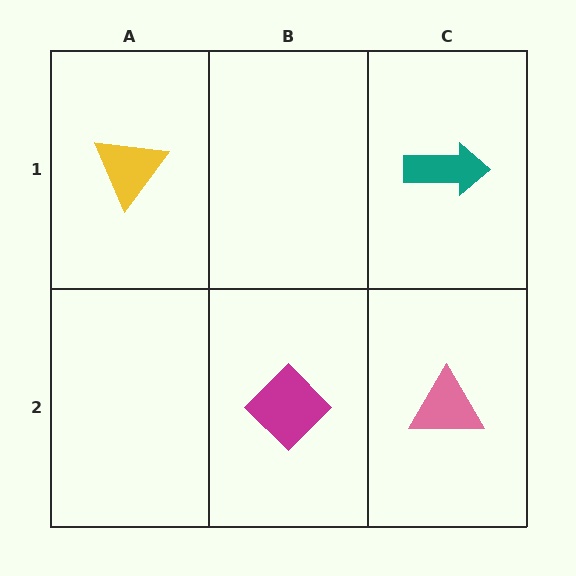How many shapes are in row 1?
2 shapes.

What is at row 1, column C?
A teal arrow.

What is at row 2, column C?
A pink triangle.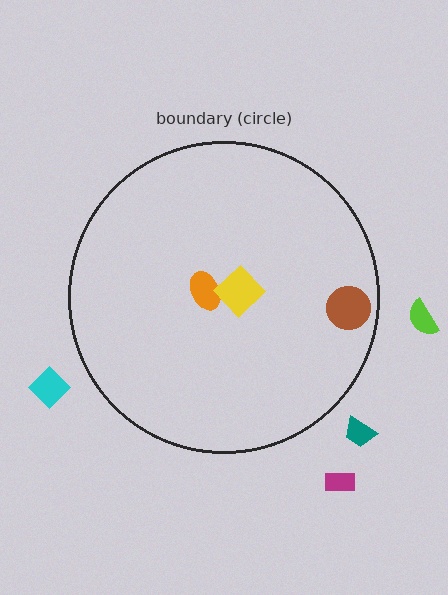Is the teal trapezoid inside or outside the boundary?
Outside.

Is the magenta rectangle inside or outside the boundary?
Outside.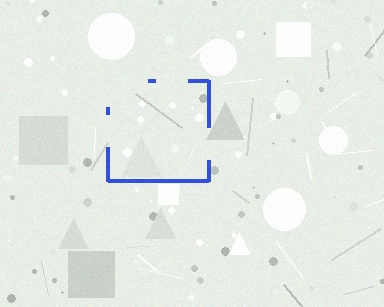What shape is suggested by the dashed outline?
The dashed outline suggests a square.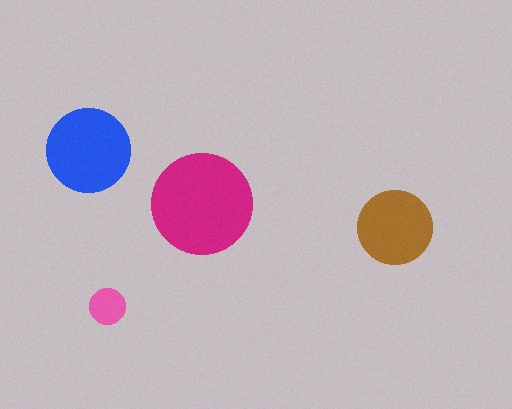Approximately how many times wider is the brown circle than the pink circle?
About 2 times wider.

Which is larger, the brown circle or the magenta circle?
The magenta one.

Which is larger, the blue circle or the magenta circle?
The magenta one.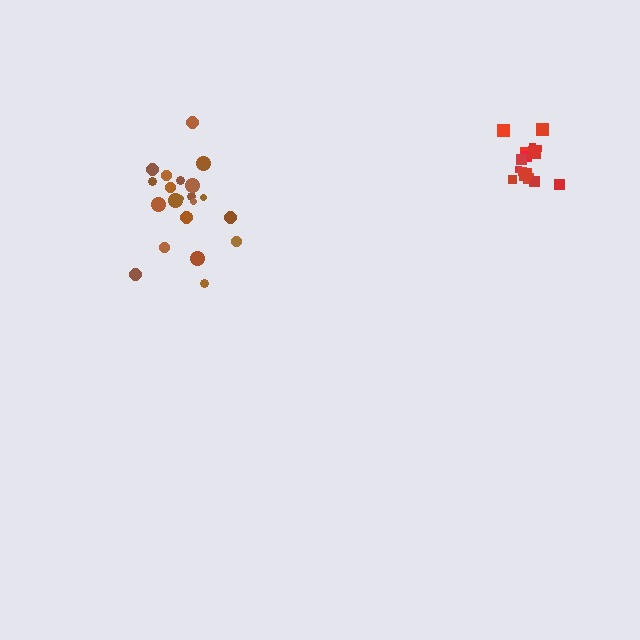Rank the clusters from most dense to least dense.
red, brown.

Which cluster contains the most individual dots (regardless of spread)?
Brown (22).